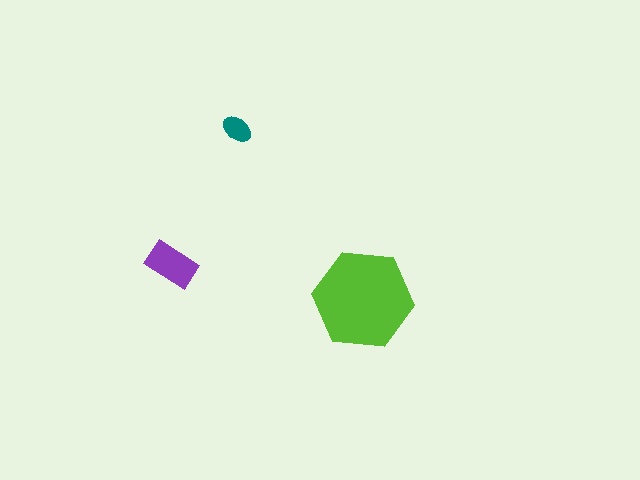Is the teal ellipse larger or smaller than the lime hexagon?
Smaller.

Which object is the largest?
The lime hexagon.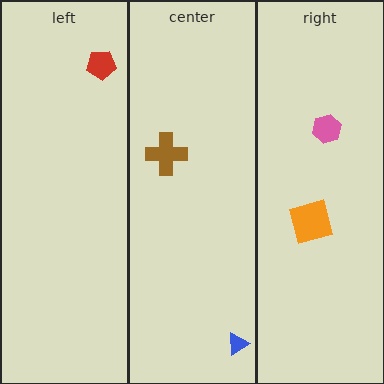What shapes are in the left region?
The red pentagon.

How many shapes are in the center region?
2.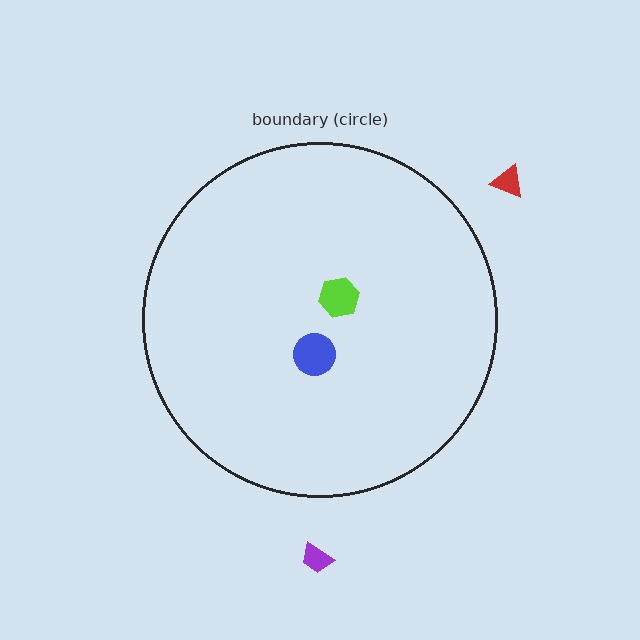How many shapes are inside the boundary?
2 inside, 2 outside.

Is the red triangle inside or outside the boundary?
Outside.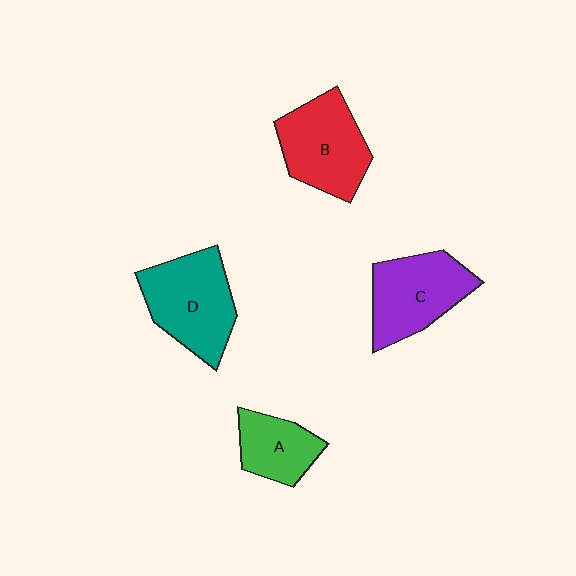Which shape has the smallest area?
Shape A (green).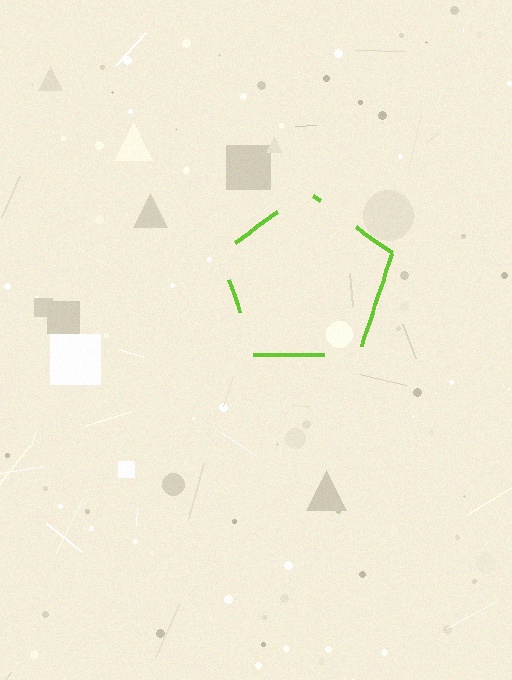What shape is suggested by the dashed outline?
The dashed outline suggests a pentagon.